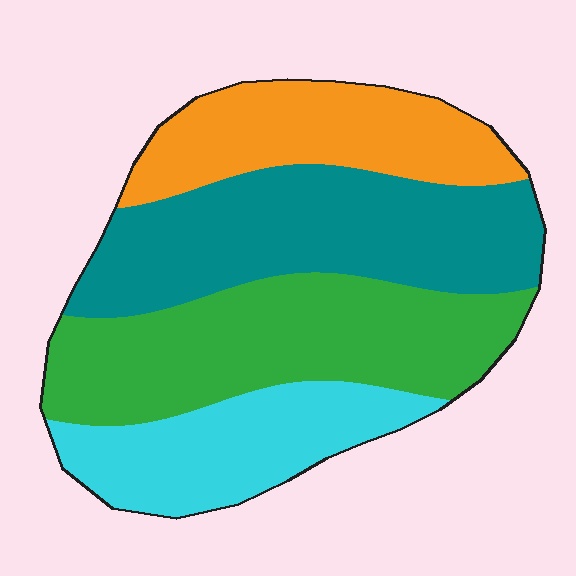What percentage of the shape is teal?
Teal covers 31% of the shape.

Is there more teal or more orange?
Teal.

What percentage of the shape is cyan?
Cyan covers roughly 20% of the shape.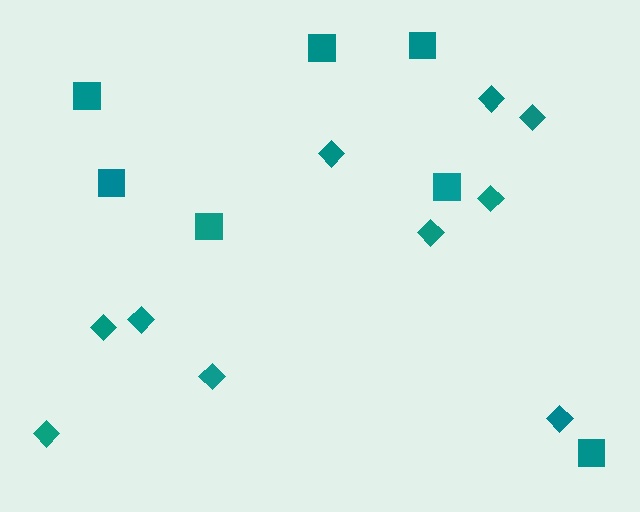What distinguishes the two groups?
There are 2 groups: one group of diamonds (10) and one group of squares (7).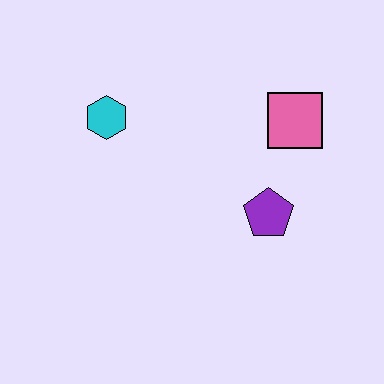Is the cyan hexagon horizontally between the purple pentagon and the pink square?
No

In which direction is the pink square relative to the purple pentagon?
The pink square is above the purple pentagon.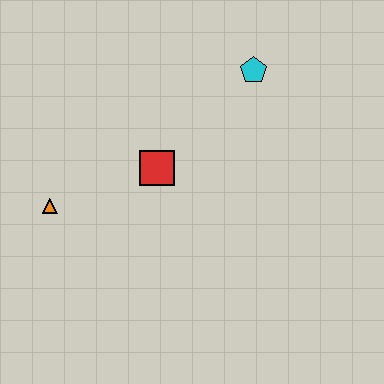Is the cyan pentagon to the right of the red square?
Yes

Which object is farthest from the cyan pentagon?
The orange triangle is farthest from the cyan pentagon.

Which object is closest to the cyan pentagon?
The red square is closest to the cyan pentagon.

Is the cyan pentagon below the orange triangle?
No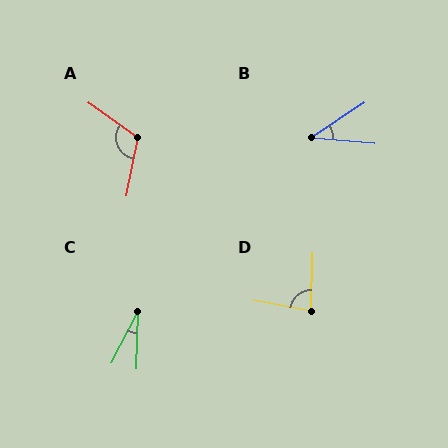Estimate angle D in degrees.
Approximately 81 degrees.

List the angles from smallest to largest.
C (26°), B (38°), D (81°), A (114°).